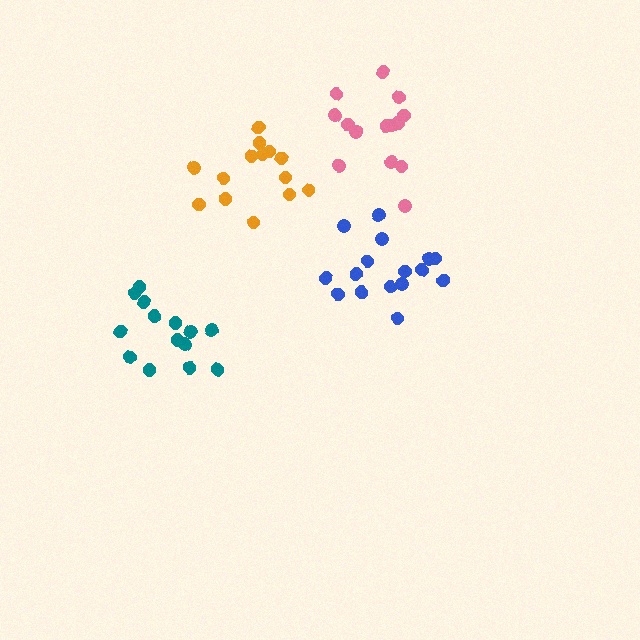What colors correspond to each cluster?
The clusters are colored: teal, blue, pink, orange.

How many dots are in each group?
Group 1: 14 dots, Group 2: 16 dots, Group 3: 14 dots, Group 4: 14 dots (58 total).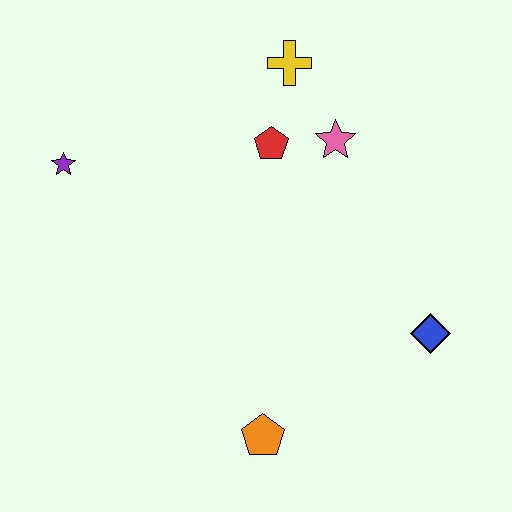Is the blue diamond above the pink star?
No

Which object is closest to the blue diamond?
The orange pentagon is closest to the blue diamond.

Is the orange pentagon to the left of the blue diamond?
Yes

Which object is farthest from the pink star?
The orange pentagon is farthest from the pink star.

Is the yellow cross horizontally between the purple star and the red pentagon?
No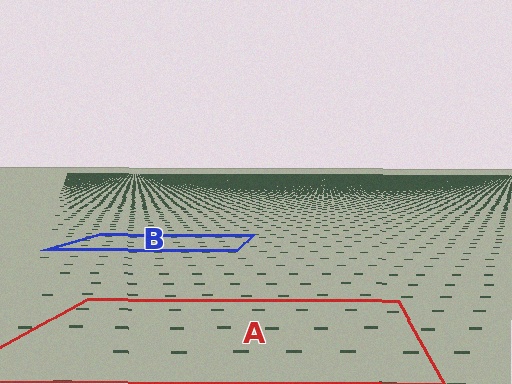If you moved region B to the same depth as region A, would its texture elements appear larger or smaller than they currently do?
They would appear larger. At a closer depth, the same texture elements are projected at a bigger on-screen size.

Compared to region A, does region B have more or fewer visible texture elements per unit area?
Region B has more texture elements per unit area — they are packed more densely because it is farther away.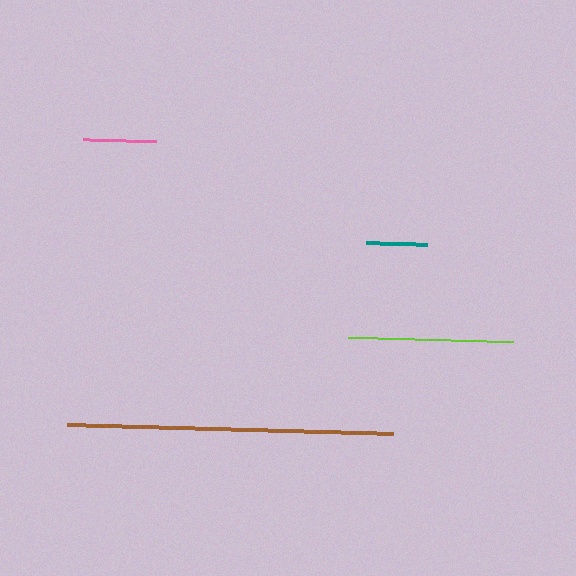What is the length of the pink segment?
The pink segment is approximately 73 pixels long.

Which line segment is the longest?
The brown line is the longest at approximately 326 pixels.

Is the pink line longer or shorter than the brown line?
The brown line is longer than the pink line.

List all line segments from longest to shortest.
From longest to shortest: brown, lime, pink, teal.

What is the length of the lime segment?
The lime segment is approximately 166 pixels long.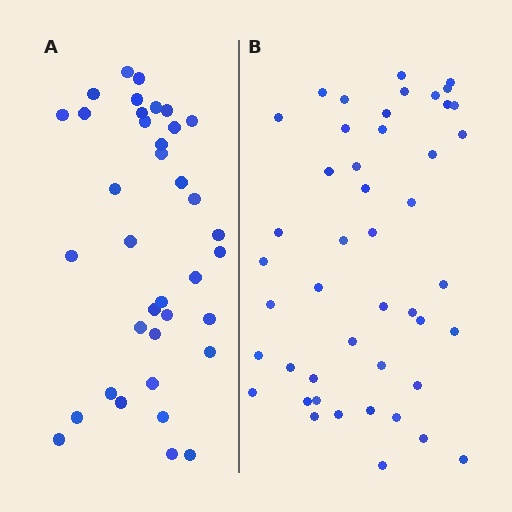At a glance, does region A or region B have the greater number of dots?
Region B (the right region) has more dots.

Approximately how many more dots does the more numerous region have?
Region B has roughly 8 or so more dots than region A.